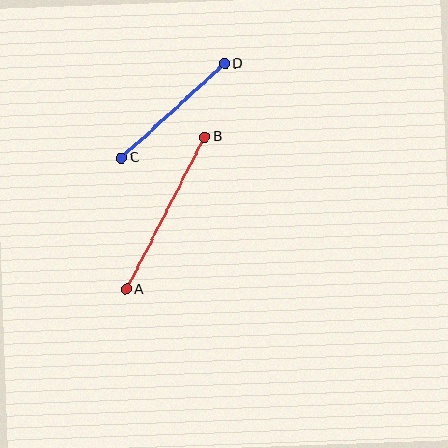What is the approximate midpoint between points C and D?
The midpoint is at approximately (173, 111) pixels.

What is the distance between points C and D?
The distance is approximately 140 pixels.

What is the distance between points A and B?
The distance is approximately 171 pixels.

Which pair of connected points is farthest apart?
Points A and B are farthest apart.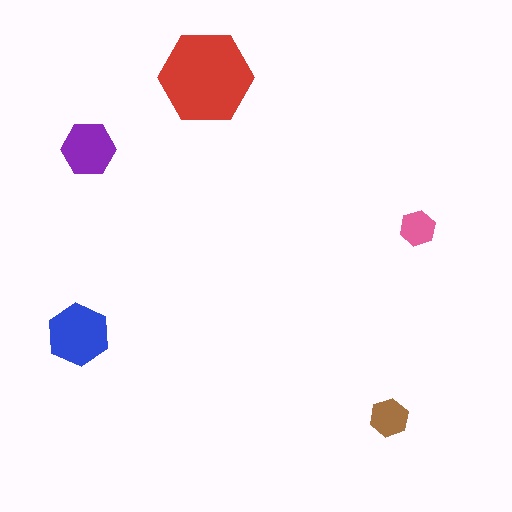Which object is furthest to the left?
The blue hexagon is leftmost.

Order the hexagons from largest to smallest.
the red one, the blue one, the purple one, the brown one, the pink one.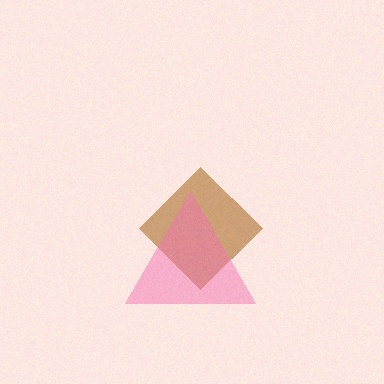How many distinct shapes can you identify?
There are 2 distinct shapes: a brown diamond, a pink triangle.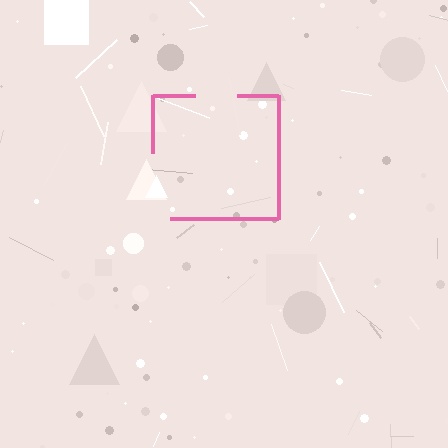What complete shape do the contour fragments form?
The contour fragments form a square.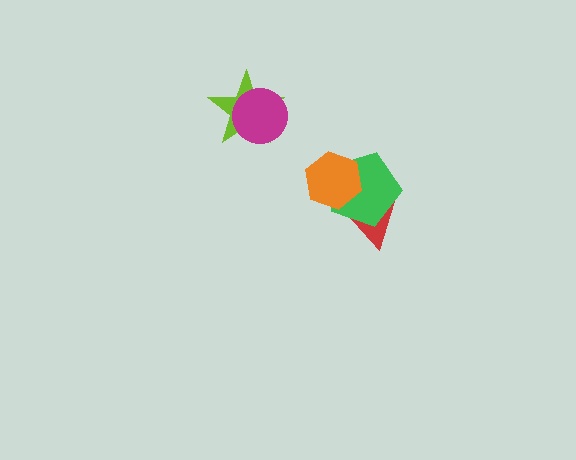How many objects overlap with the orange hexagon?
2 objects overlap with the orange hexagon.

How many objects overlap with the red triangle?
2 objects overlap with the red triangle.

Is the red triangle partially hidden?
Yes, it is partially covered by another shape.